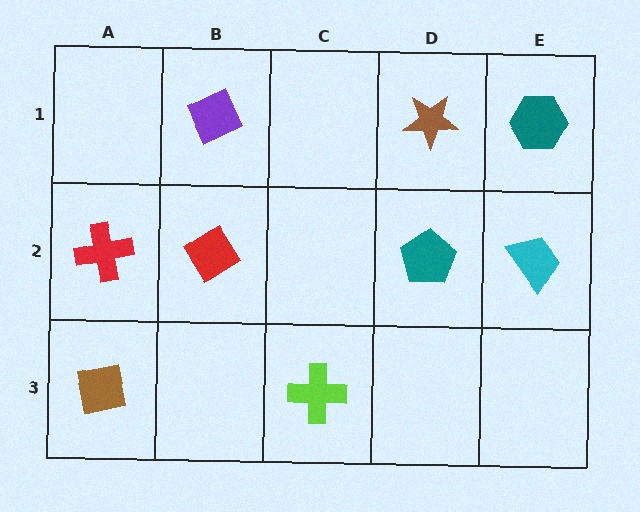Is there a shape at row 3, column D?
No, that cell is empty.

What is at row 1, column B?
A purple diamond.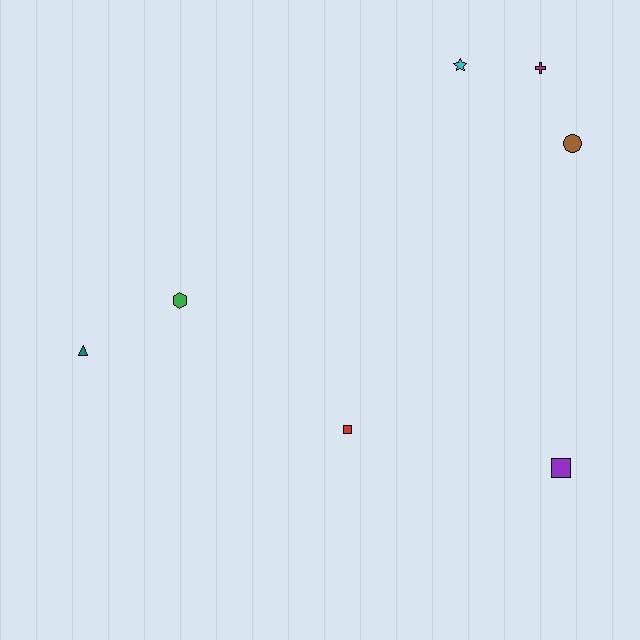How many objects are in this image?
There are 7 objects.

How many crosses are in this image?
There is 1 cross.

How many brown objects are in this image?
There is 1 brown object.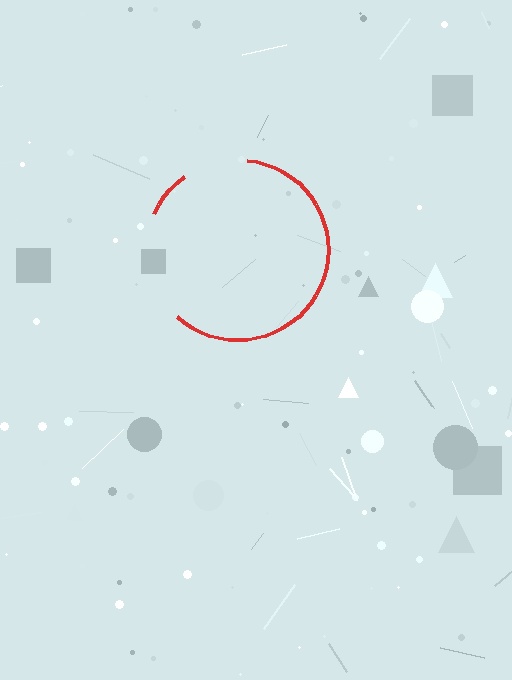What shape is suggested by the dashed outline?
The dashed outline suggests a circle.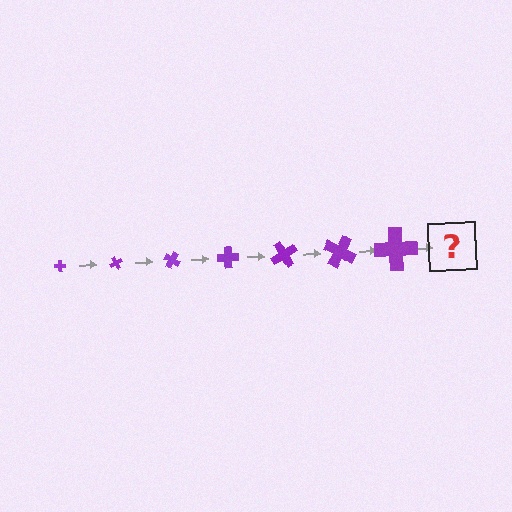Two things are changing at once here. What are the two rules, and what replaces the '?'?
The two rules are that the cross grows larger each step and it rotates 60 degrees each step. The '?' should be a cross, larger than the previous one and rotated 420 degrees from the start.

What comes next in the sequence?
The next element should be a cross, larger than the previous one and rotated 420 degrees from the start.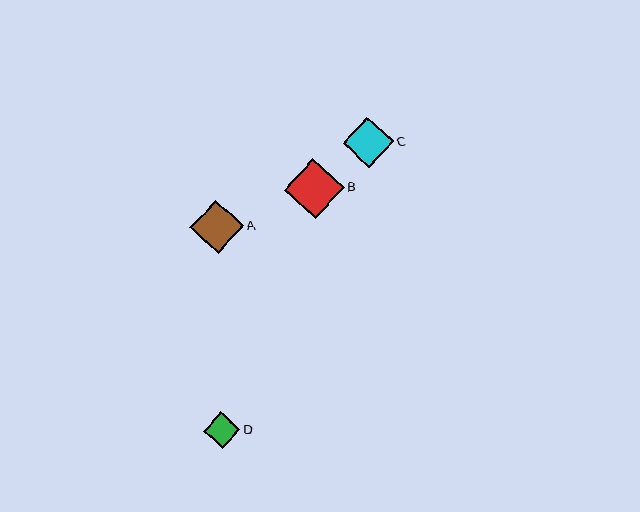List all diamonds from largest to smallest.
From largest to smallest: B, A, C, D.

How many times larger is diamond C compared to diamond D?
Diamond C is approximately 1.4 times the size of diamond D.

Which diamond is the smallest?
Diamond D is the smallest with a size of approximately 36 pixels.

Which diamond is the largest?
Diamond B is the largest with a size of approximately 60 pixels.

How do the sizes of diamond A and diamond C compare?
Diamond A and diamond C are approximately the same size.